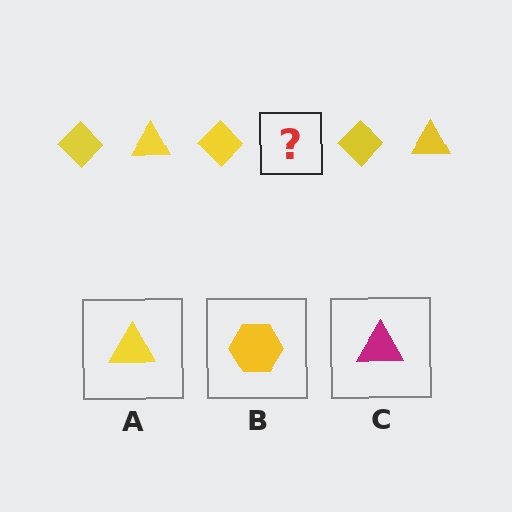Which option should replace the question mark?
Option A.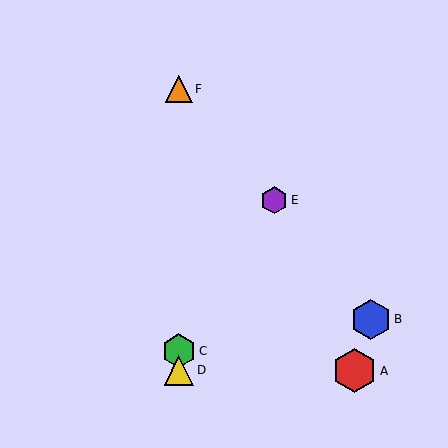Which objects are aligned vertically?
Objects C, D, F are aligned vertically.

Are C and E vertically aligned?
No, C is at x≈179 and E is at x≈274.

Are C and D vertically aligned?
Yes, both are at x≈179.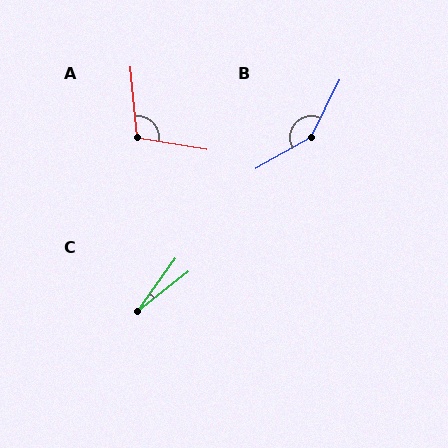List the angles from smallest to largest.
C (16°), A (105°), B (147°).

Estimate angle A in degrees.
Approximately 105 degrees.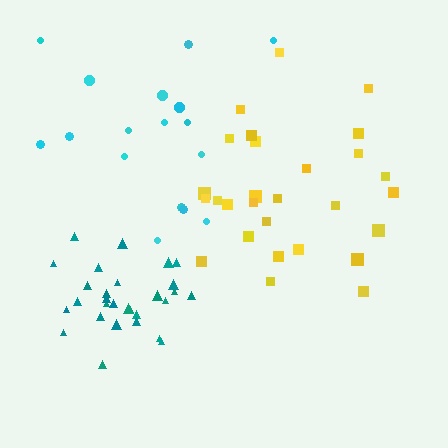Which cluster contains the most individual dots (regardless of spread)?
Teal (29).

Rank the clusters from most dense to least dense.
teal, yellow, cyan.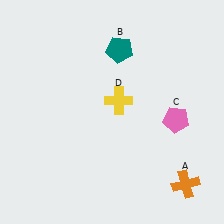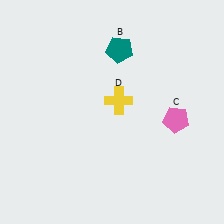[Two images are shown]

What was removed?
The orange cross (A) was removed in Image 2.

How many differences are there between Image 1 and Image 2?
There is 1 difference between the two images.